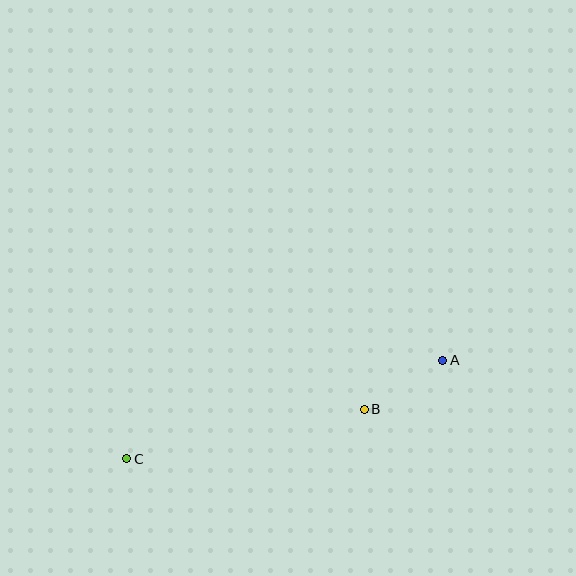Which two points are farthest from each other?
Points A and C are farthest from each other.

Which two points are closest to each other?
Points A and B are closest to each other.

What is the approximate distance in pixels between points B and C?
The distance between B and C is approximately 243 pixels.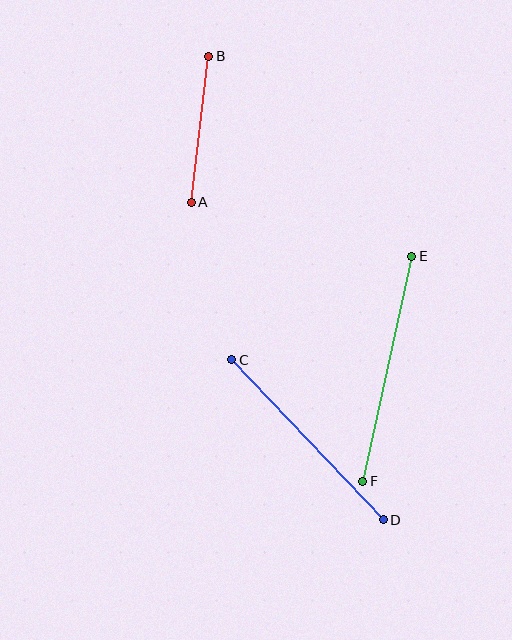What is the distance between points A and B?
The distance is approximately 147 pixels.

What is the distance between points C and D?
The distance is approximately 220 pixels.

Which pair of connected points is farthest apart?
Points E and F are farthest apart.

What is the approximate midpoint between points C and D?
The midpoint is at approximately (308, 440) pixels.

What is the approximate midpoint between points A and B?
The midpoint is at approximately (200, 129) pixels.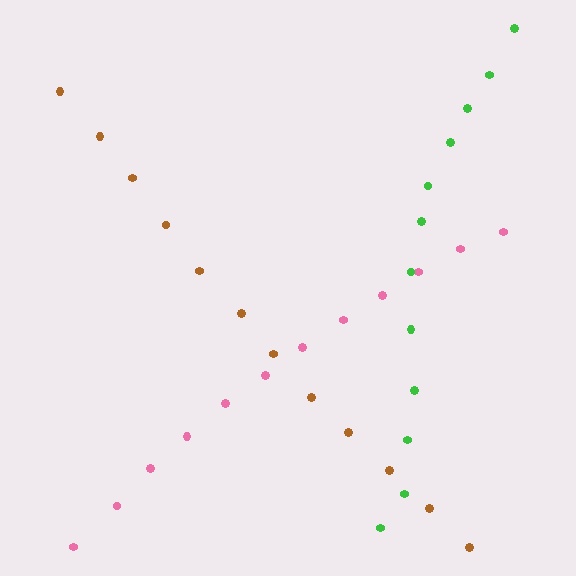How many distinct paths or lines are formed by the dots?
There are 3 distinct paths.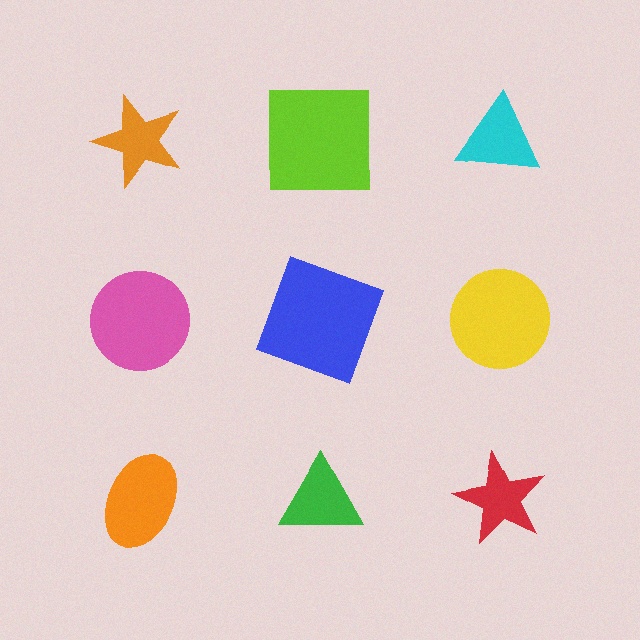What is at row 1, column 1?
An orange star.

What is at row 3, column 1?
An orange ellipse.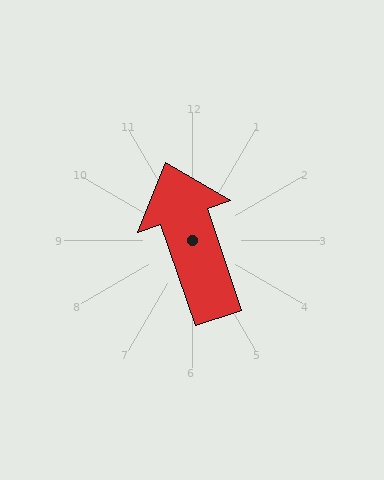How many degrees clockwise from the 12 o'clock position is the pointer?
Approximately 341 degrees.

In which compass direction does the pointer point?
North.